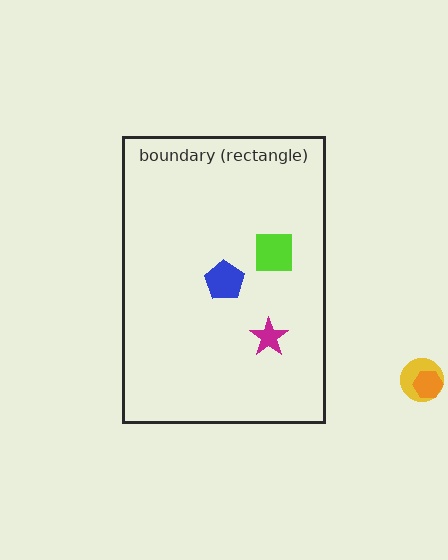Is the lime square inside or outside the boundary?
Inside.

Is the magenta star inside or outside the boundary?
Inside.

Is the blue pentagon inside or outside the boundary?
Inside.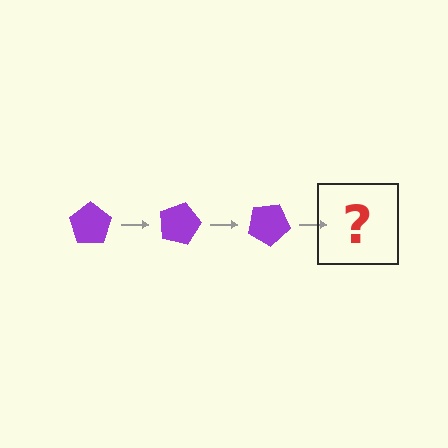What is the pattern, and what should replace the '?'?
The pattern is that the pentagon rotates 15 degrees each step. The '?' should be a purple pentagon rotated 45 degrees.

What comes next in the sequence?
The next element should be a purple pentagon rotated 45 degrees.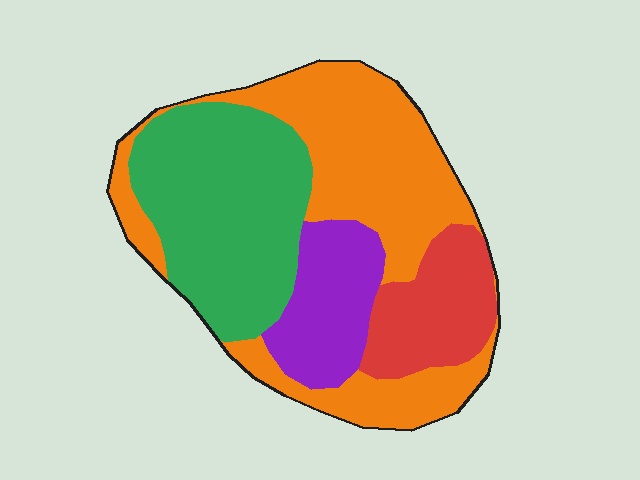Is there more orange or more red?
Orange.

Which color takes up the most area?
Orange, at roughly 40%.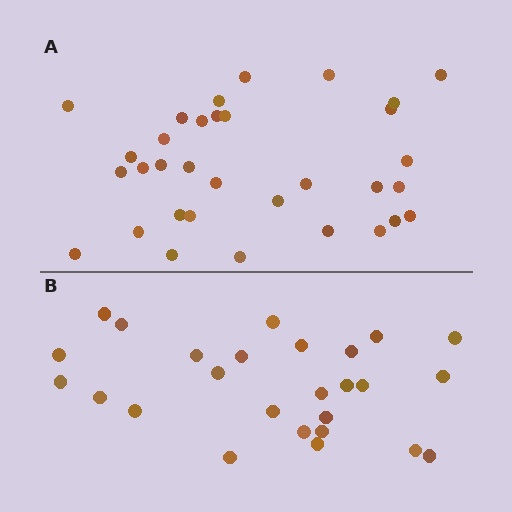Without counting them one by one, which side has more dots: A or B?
Region A (the top region) has more dots.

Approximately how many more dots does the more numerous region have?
Region A has roughly 8 or so more dots than region B.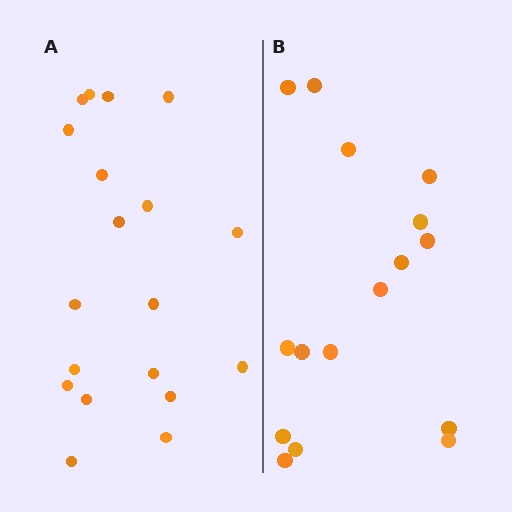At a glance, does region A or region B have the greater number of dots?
Region A (the left region) has more dots.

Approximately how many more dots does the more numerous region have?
Region A has just a few more — roughly 2 or 3 more dots than region B.